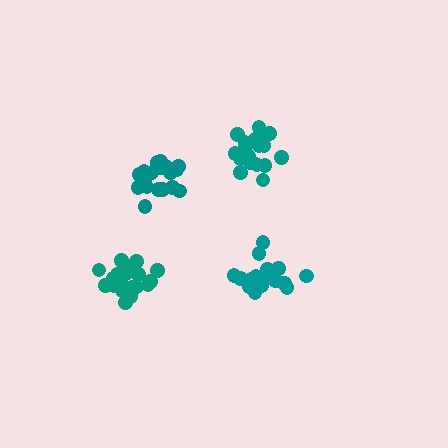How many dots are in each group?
Group 1: 19 dots, Group 2: 19 dots, Group 3: 18 dots, Group 4: 21 dots (77 total).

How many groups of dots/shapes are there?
There are 4 groups.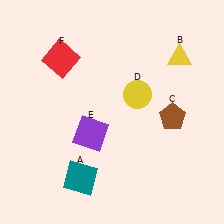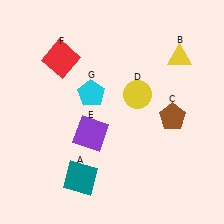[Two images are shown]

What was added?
A cyan pentagon (G) was added in Image 2.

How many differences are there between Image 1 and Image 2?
There is 1 difference between the two images.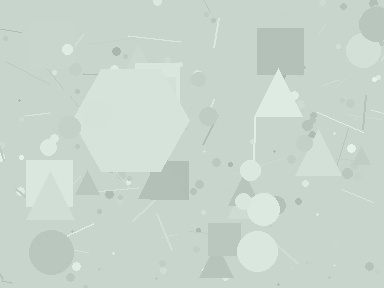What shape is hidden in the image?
A hexagon is hidden in the image.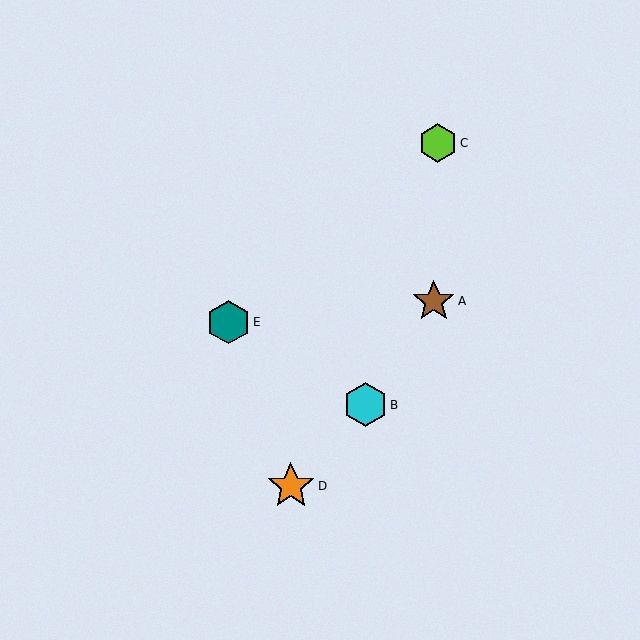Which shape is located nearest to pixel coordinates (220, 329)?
The teal hexagon (labeled E) at (229, 322) is nearest to that location.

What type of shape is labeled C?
Shape C is a lime hexagon.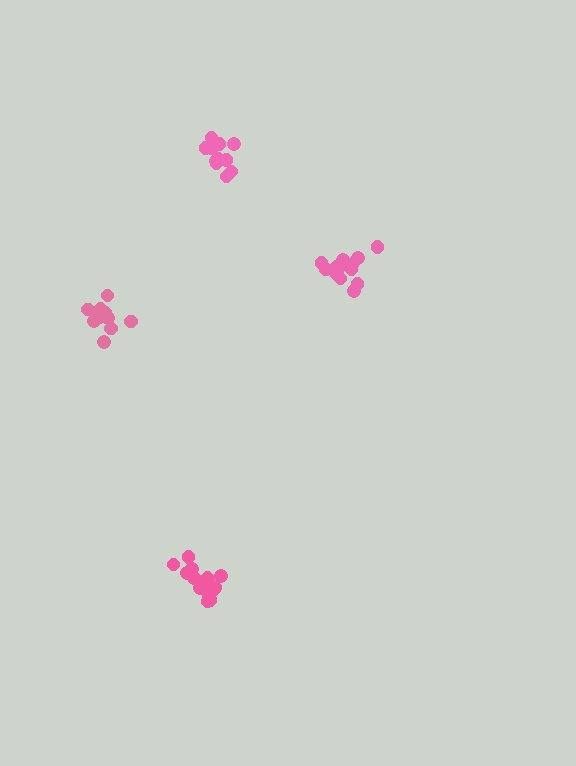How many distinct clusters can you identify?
There are 4 distinct clusters.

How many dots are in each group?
Group 1: 16 dots, Group 2: 14 dots, Group 3: 11 dots, Group 4: 11 dots (52 total).